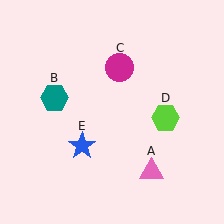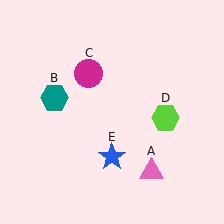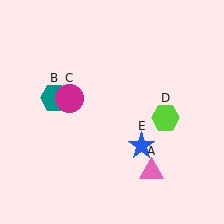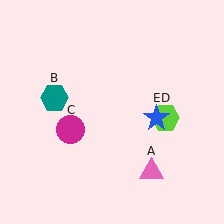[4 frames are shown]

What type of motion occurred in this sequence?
The magenta circle (object C), blue star (object E) rotated counterclockwise around the center of the scene.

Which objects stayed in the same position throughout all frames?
Pink triangle (object A) and teal hexagon (object B) and lime hexagon (object D) remained stationary.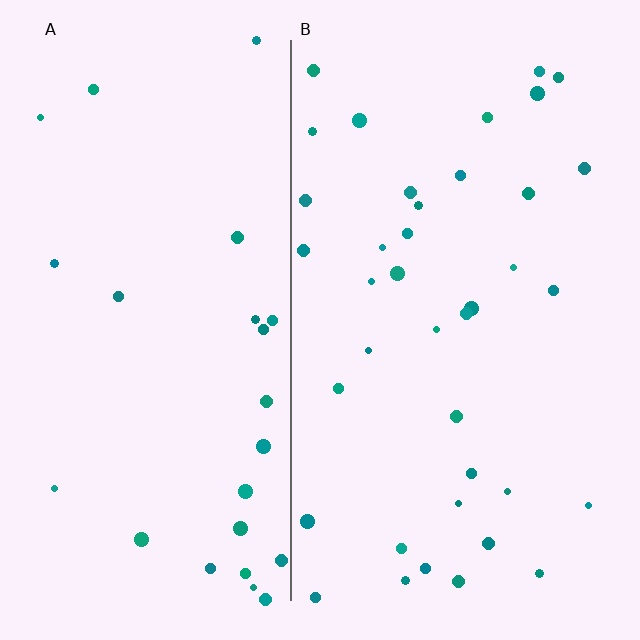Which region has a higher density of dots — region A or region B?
B (the right).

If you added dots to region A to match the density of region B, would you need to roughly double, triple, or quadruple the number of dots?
Approximately double.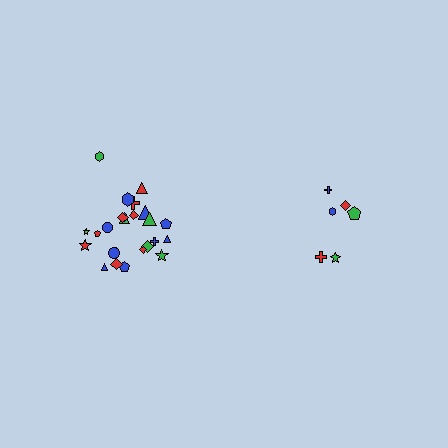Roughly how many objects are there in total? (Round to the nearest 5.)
Roughly 30 objects in total.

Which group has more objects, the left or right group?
The left group.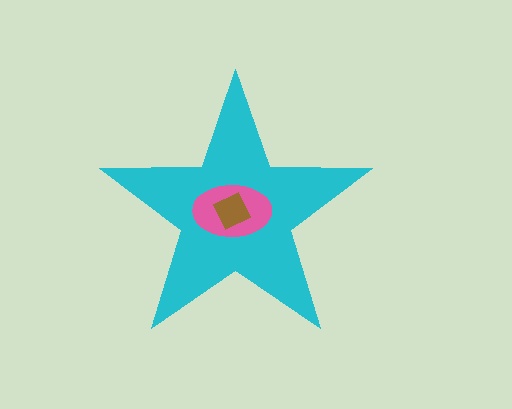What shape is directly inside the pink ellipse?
The brown diamond.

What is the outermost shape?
The cyan star.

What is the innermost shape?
The brown diamond.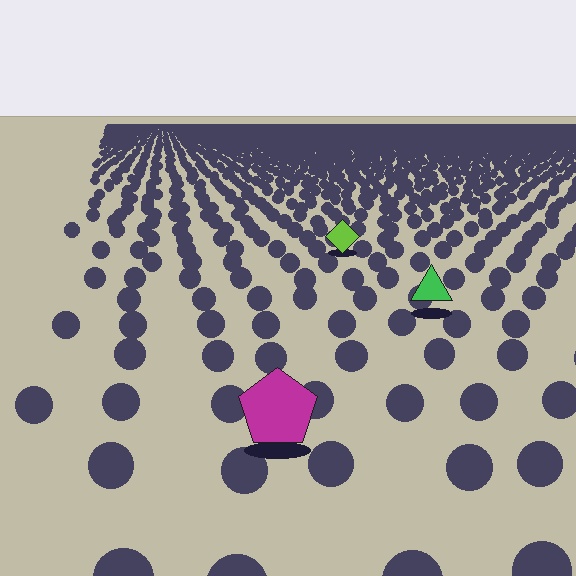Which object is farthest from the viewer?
The lime diamond is farthest from the viewer. It appears smaller and the ground texture around it is denser.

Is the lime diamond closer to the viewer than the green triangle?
No. The green triangle is closer — you can tell from the texture gradient: the ground texture is coarser near it.